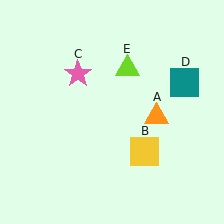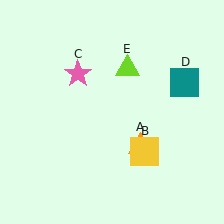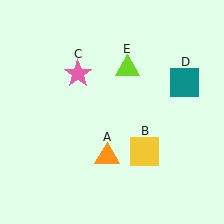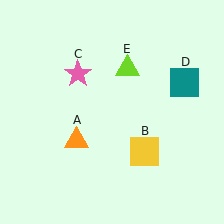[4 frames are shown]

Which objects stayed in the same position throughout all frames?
Yellow square (object B) and pink star (object C) and teal square (object D) and lime triangle (object E) remained stationary.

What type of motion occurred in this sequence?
The orange triangle (object A) rotated clockwise around the center of the scene.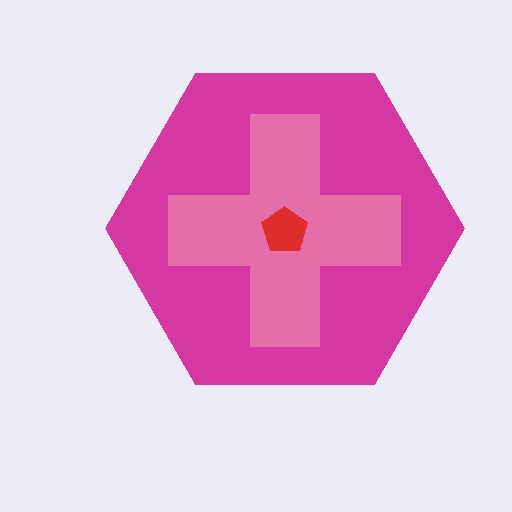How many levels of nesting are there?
3.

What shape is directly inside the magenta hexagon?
The pink cross.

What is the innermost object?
The red pentagon.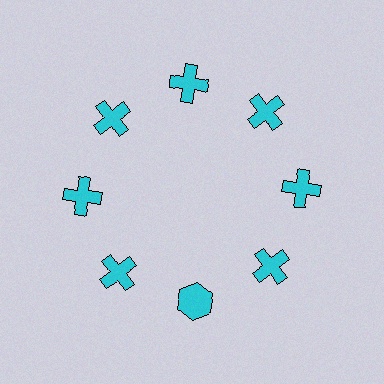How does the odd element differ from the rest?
It has a different shape: hexagon instead of cross.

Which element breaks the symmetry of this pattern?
The cyan hexagon at roughly the 6 o'clock position breaks the symmetry. All other shapes are cyan crosses.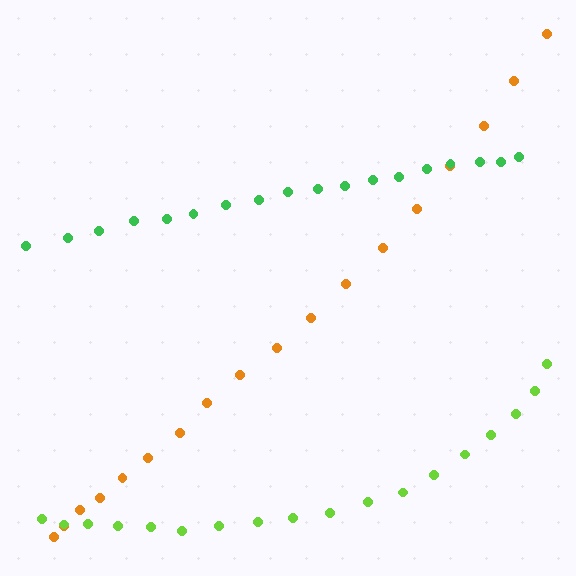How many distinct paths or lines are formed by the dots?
There are 3 distinct paths.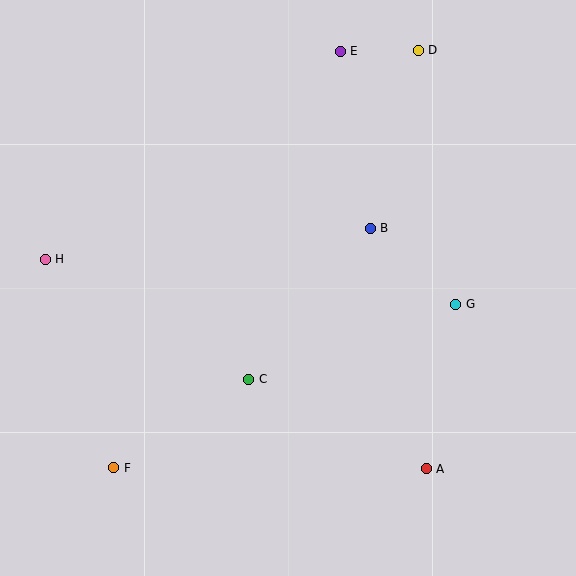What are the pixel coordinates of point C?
Point C is at (249, 379).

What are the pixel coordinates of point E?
Point E is at (340, 51).